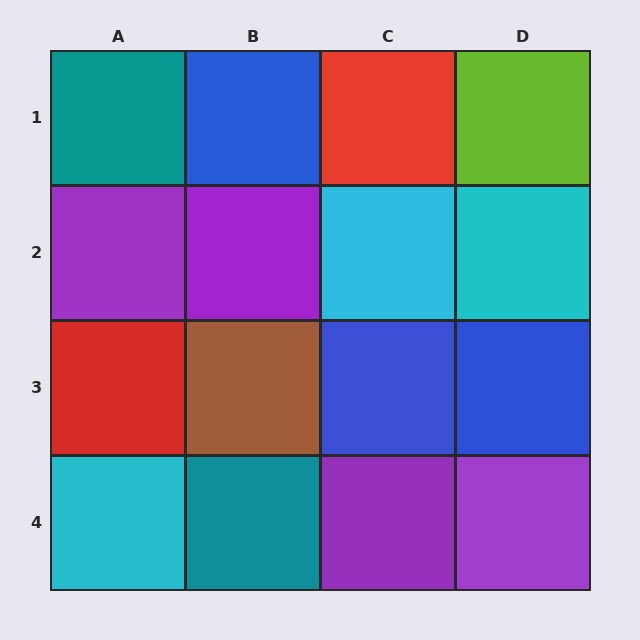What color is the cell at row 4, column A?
Cyan.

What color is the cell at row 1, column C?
Red.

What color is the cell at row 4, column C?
Purple.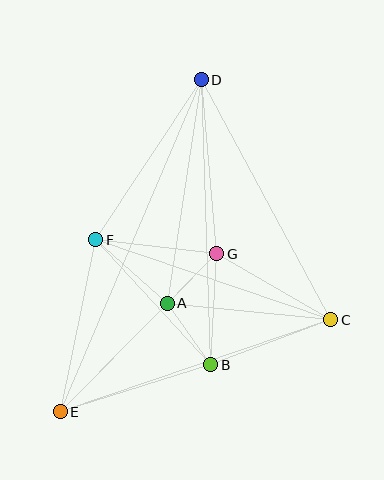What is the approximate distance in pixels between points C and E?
The distance between C and E is approximately 286 pixels.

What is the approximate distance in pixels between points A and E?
The distance between A and E is approximately 153 pixels.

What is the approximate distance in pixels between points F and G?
The distance between F and G is approximately 122 pixels.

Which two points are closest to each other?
Points A and G are closest to each other.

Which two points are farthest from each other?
Points D and E are farthest from each other.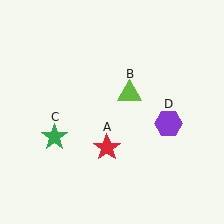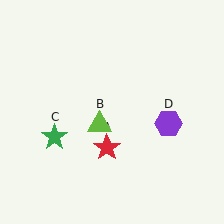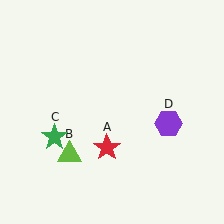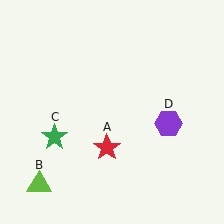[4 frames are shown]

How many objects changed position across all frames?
1 object changed position: lime triangle (object B).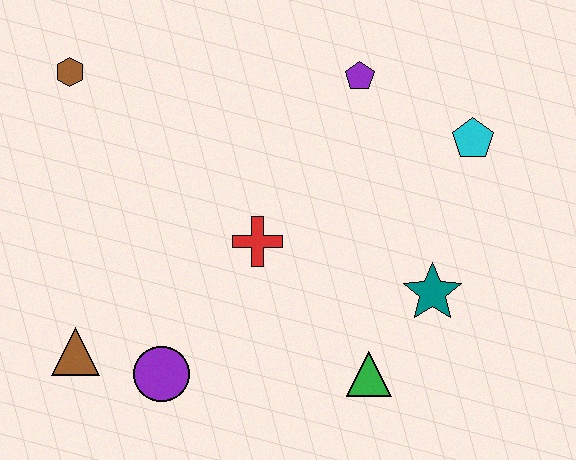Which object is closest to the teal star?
The green triangle is closest to the teal star.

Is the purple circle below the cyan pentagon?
Yes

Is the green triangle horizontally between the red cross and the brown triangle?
No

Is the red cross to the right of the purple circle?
Yes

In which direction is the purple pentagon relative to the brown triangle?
The purple pentagon is to the right of the brown triangle.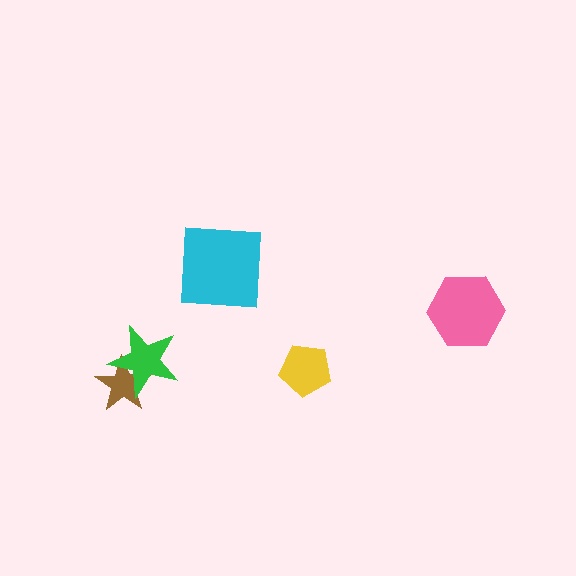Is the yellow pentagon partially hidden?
No, no other shape covers it.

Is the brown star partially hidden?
Yes, it is partially covered by another shape.